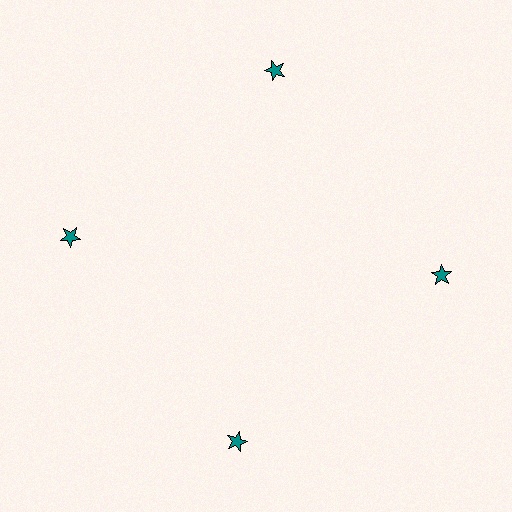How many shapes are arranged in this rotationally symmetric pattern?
There are 4 shapes, arranged in 4 groups of 1.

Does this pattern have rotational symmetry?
Yes, this pattern has 4-fold rotational symmetry. It looks the same after rotating 90 degrees around the center.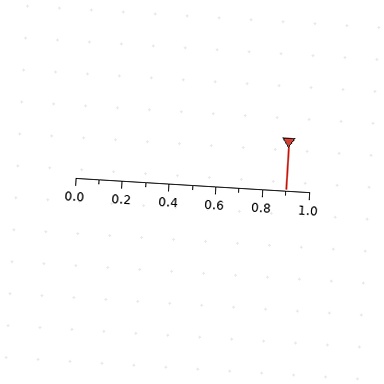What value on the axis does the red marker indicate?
The marker indicates approximately 0.9.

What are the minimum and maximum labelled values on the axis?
The axis runs from 0.0 to 1.0.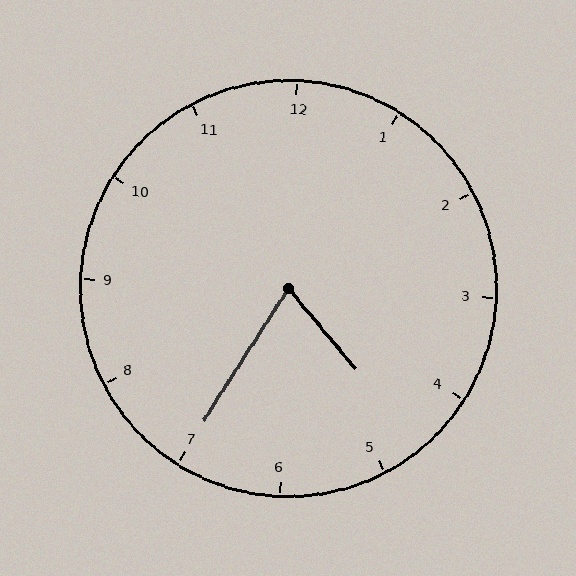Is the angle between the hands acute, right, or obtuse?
It is acute.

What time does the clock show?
4:35.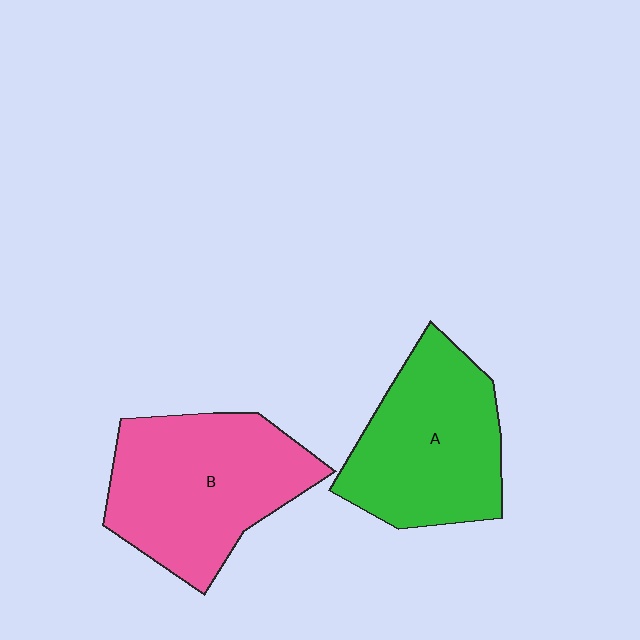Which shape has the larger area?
Shape B (pink).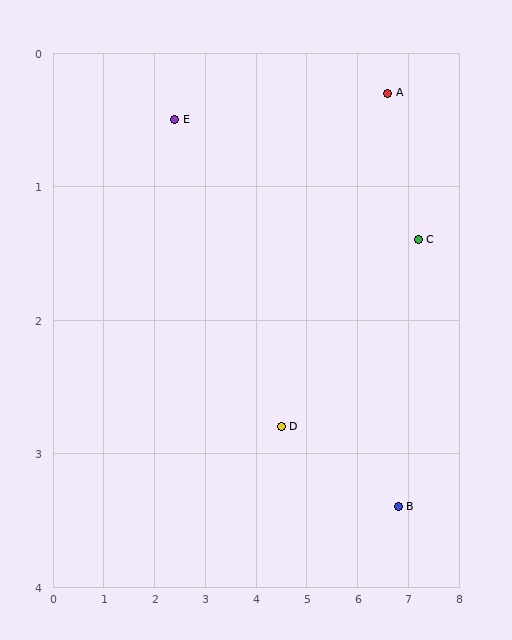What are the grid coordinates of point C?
Point C is at approximately (7.2, 1.4).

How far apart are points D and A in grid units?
Points D and A are about 3.3 grid units apart.